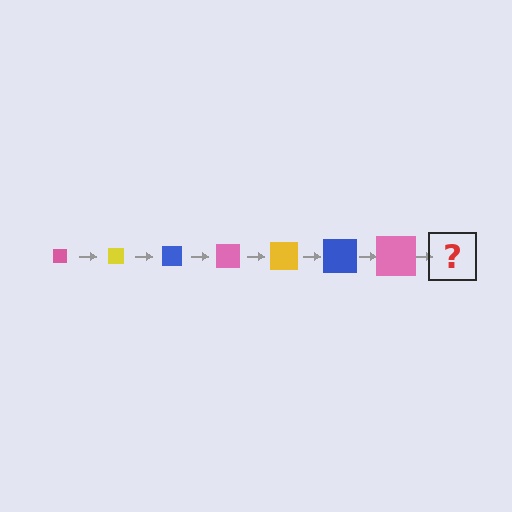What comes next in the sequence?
The next element should be a yellow square, larger than the previous one.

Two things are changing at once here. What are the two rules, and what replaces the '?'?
The two rules are that the square grows larger each step and the color cycles through pink, yellow, and blue. The '?' should be a yellow square, larger than the previous one.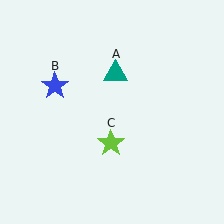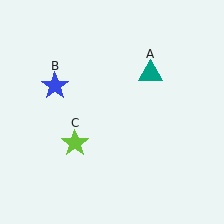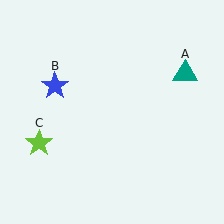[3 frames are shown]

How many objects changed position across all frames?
2 objects changed position: teal triangle (object A), lime star (object C).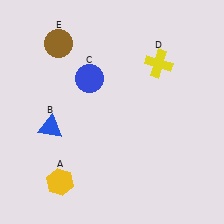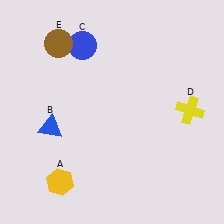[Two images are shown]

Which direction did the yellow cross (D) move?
The yellow cross (D) moved down.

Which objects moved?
The objects that moved are: the blue circle (C), the yellow cross (D).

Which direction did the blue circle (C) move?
The blue circle (C) moved up.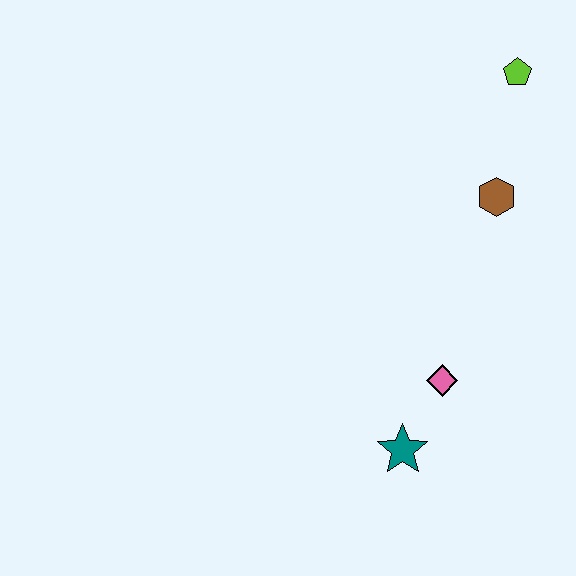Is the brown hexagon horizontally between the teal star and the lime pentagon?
Yes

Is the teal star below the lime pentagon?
Yes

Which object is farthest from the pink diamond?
The lime pentagon is farthest from the pink diamond.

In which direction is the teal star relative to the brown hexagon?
The teal star is below the brown hexagon.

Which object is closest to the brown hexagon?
The lime pentagon is closest to the brown hexagon.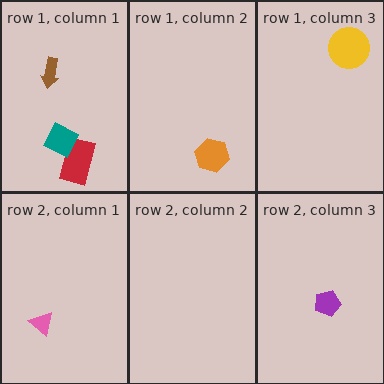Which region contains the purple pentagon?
The row 2, column 3 region.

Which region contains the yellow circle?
The row 1, column 3 region.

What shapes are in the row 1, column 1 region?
The red rectangle, the brown arrow, the teal diamond.